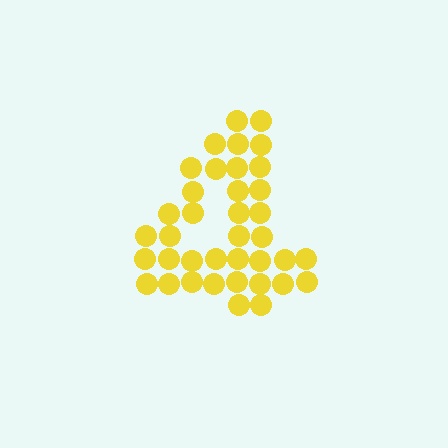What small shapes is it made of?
It is made of small circles.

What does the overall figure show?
The overall figure shows the digit 4.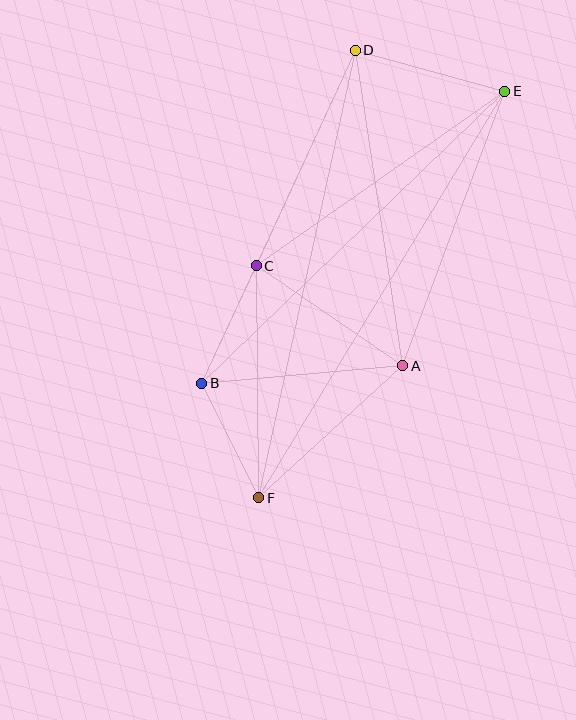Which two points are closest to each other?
Points B and F are closest to each other.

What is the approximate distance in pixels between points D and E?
The distance between D and E is approximately 155 pixels.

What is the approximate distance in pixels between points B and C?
The distance between B and C is approximately 130 pixels.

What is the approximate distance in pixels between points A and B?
The distance between A and B is approximately 202 pixels.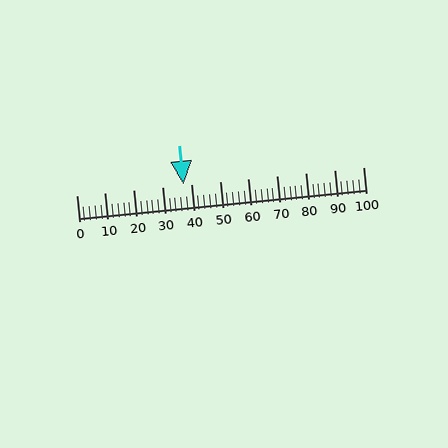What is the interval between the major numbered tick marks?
The major tick marks are spaced 10 units apart.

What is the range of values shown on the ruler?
The ruler shows values from 0 to 100.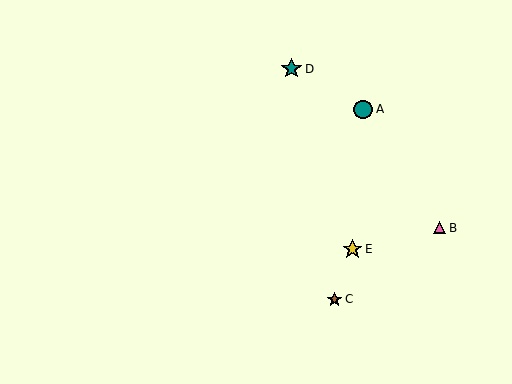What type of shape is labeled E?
Shape E is a yellow star.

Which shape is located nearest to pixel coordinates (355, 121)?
The teal circle (labeled A) at (363, 109) is nearest to that location.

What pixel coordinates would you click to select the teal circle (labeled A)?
Click at (363, 109) to select the teal circle A.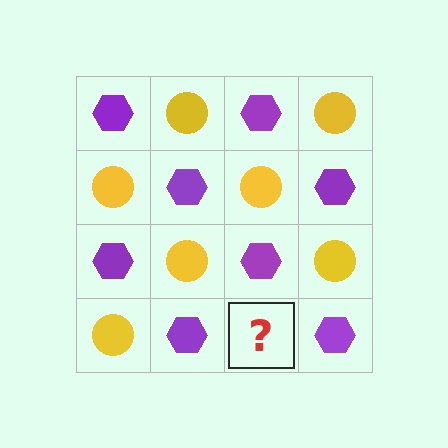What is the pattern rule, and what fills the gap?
The rule is that it alternates purple hexagon and yellow circle in a checkerboard pattern. The gap should be filled with a yellow circle.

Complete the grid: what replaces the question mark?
The question mark should be replaced with a yellow circle.